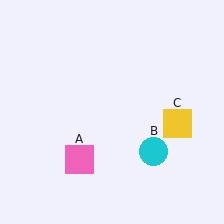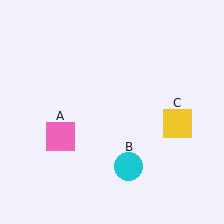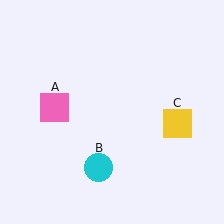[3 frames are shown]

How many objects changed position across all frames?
2 objects changed position: pink square (object A), cyan circle (object B).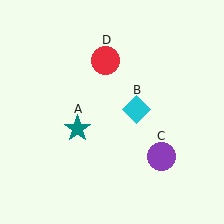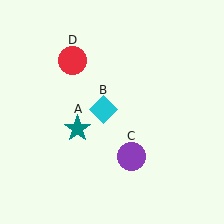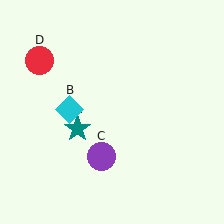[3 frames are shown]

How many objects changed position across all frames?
3 objects changed position: cyan diamond (object B), purple circle (object C), red circle (object D).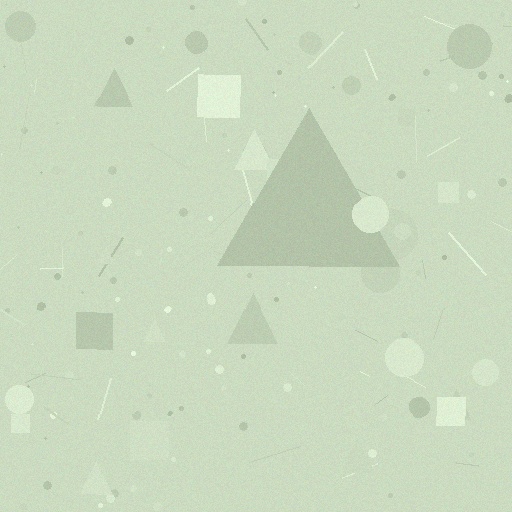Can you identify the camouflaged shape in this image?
The camouflaged shape is a triangle.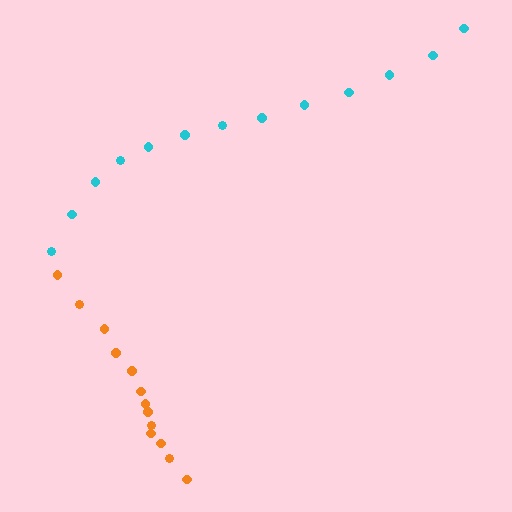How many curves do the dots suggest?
There are 2 distinct paths.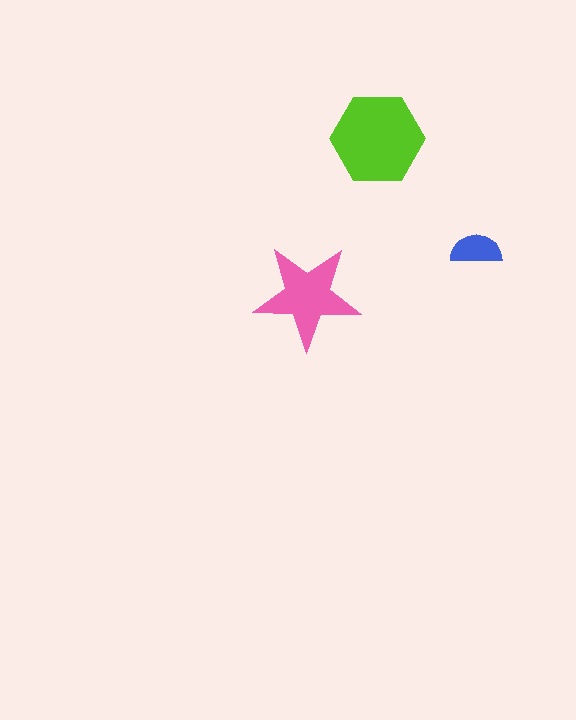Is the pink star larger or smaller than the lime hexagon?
Smaller.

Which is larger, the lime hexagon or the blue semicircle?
The lime hexagon.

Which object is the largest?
The lime hexagon.